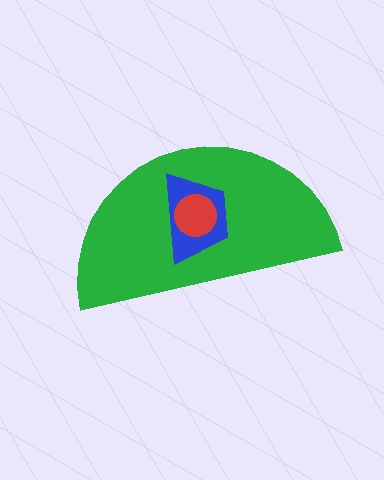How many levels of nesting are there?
3.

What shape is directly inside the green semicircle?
The blue trapezoid.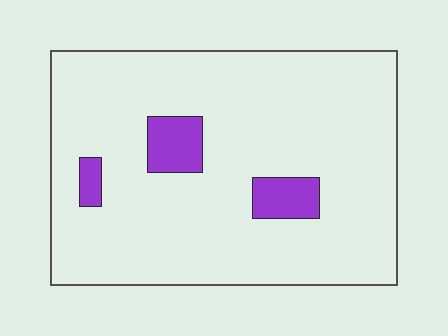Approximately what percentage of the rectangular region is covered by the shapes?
Approximately 10%.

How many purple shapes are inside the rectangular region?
3.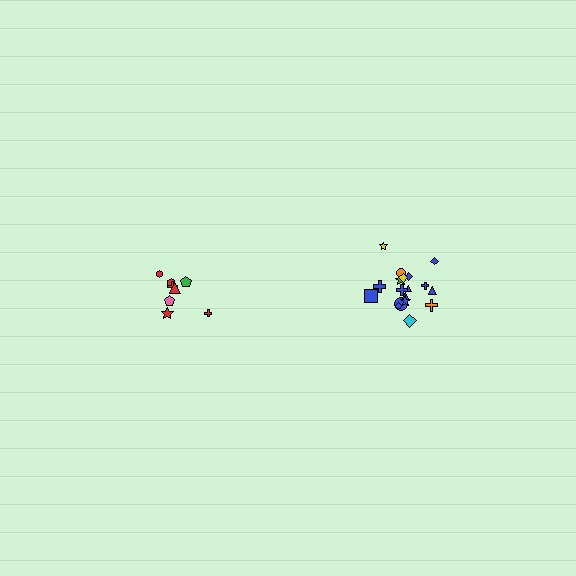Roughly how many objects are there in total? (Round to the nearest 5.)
Roughly 25 objects in total.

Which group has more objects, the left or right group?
The right group.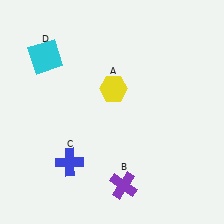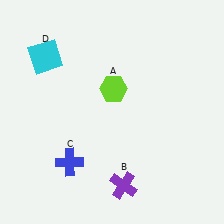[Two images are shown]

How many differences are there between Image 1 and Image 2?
There is 1 difference between the two images.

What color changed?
The hexagon (A) changed from yellow in Image 1 to lime in Image 2.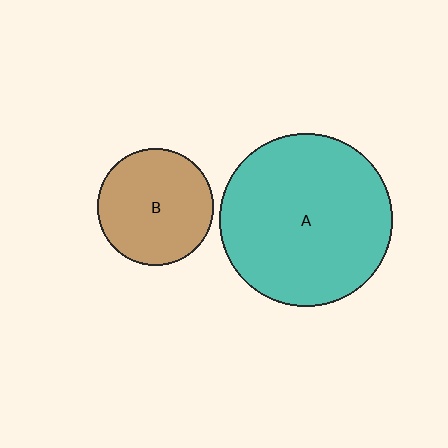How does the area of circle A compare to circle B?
Approximately 2.2 times.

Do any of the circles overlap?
No, none of the circles overlap.